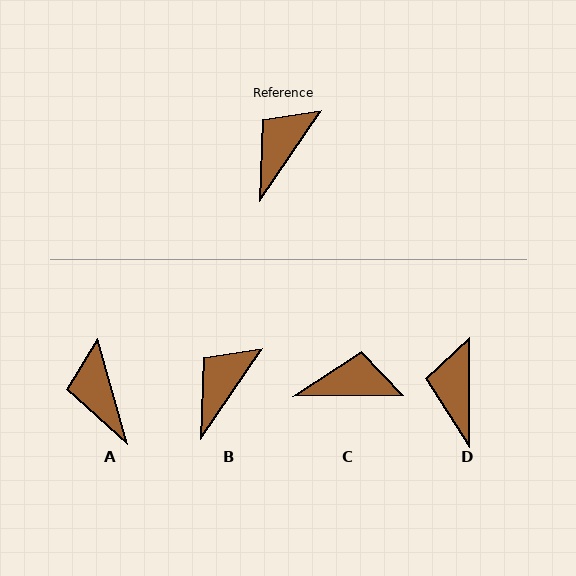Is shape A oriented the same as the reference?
No, it is off by about 50 degrees.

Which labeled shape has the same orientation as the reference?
B.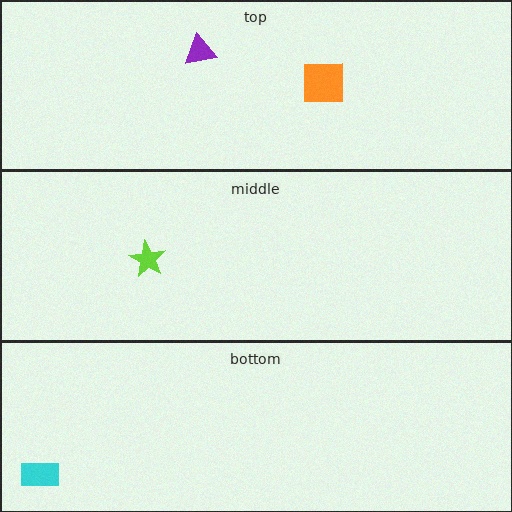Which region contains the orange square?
The top region.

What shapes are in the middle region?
The lime star.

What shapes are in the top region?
The purple triangle, the orange square.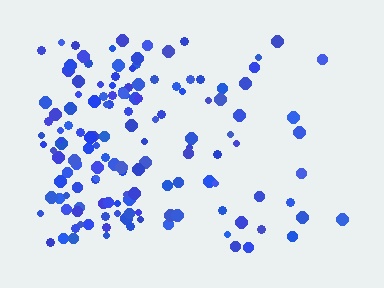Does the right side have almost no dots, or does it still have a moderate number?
Still a moderate number, just noticeably fewer than the left.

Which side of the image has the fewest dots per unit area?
The right.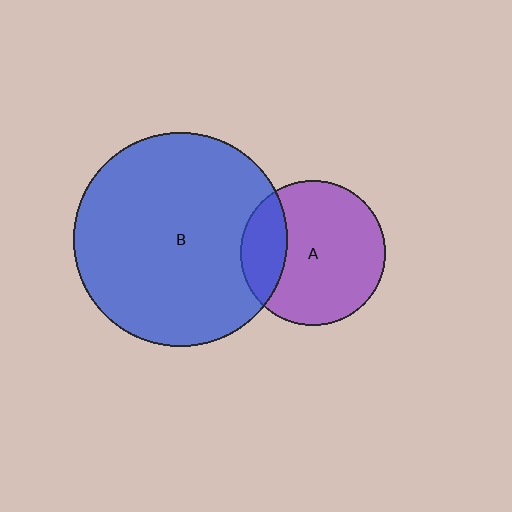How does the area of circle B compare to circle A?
Approximately 2.2 times.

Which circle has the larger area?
Circle B (blue).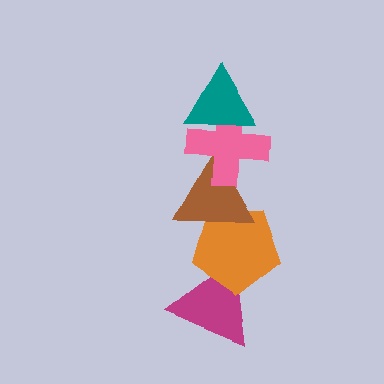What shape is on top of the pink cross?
The teal triangle is on top of the pink cross.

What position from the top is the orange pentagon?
The orange pentagon is 4th from the top.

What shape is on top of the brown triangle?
The pink cross is on top of the brown triangle.